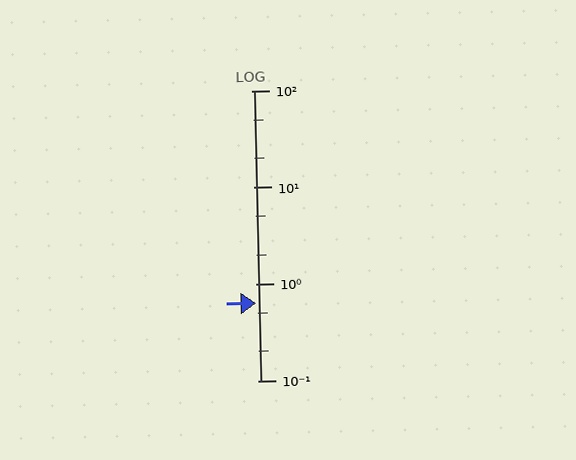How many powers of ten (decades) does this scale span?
The scale spans 3 decades, from 0.1 to 100.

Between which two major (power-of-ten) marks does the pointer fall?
The pointer is between 0.1 and 1.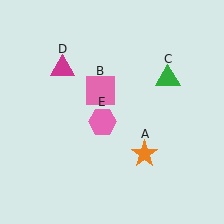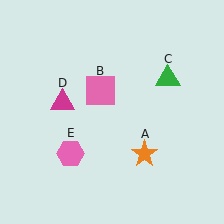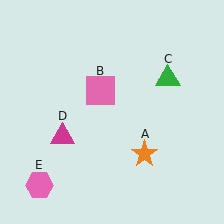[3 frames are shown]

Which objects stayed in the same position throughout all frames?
Orange star (object A) and pink square (object B) and green triangle (object C) remained stationary.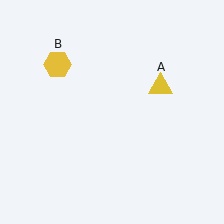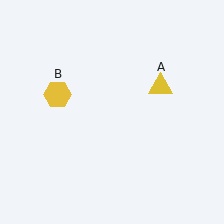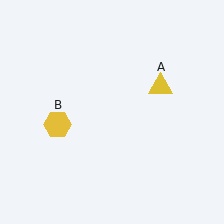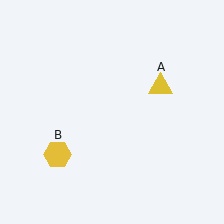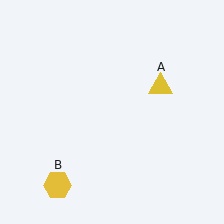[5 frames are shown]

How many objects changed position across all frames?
1 object changed position: yellow hexagon (object B).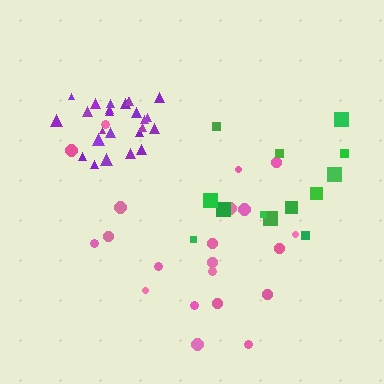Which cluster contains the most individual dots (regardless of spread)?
Purple (25).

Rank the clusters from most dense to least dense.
purple, pink, green.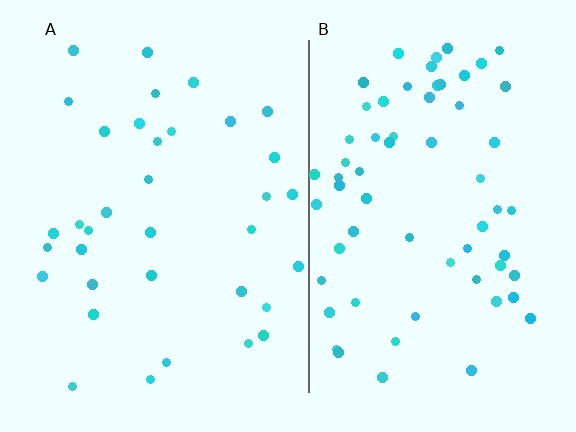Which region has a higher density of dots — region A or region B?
B (the right).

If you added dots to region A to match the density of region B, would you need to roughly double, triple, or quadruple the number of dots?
Approximately double.